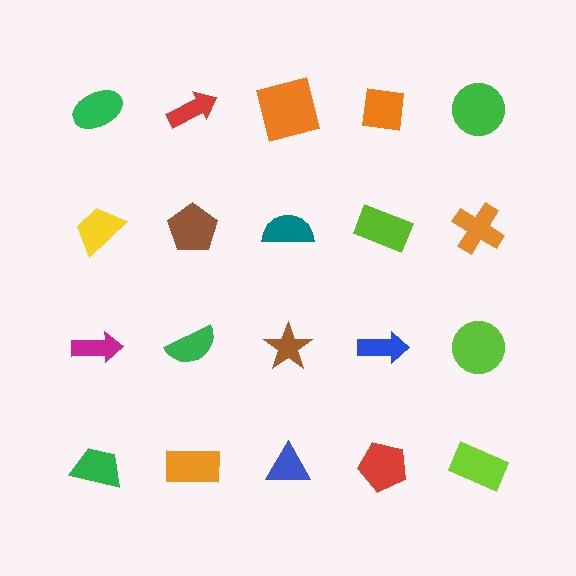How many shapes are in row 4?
5 shapes.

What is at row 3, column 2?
A green semicircle.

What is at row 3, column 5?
A lime circle.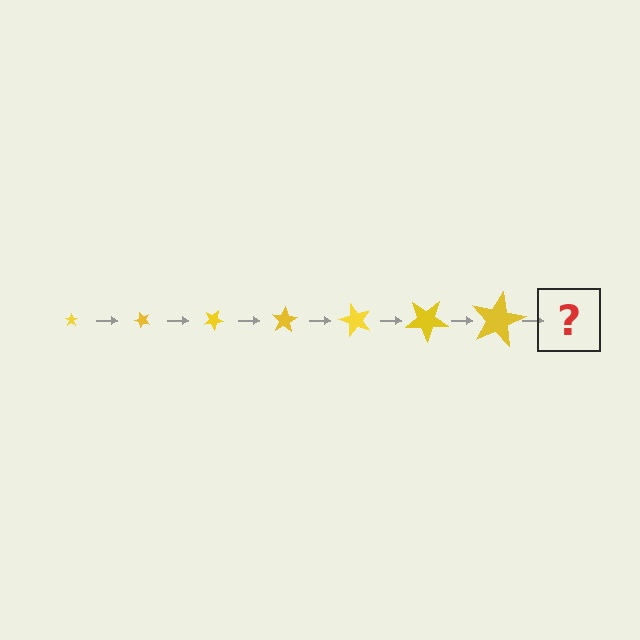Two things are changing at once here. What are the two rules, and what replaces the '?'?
The two rules are that the star grows larger each step and it rotates 50 degrees each step. The '?' should be a star, larger than the previous one and rotated 350 degrees from the start.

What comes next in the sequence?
The next element should be a star, larger than the previous one and rotated 350 degrees from the start.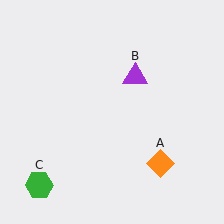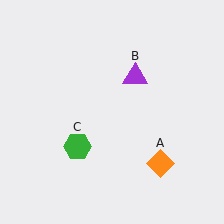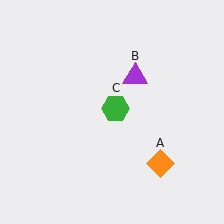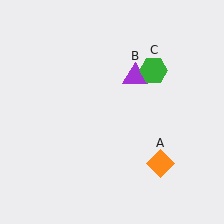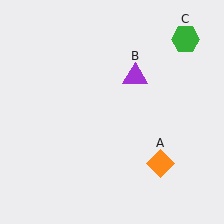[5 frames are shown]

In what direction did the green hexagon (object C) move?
The green hexagon (object C) moved up and to the right.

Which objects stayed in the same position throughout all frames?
Orange diamond (object A) and purple triangle (object B) remained stationary.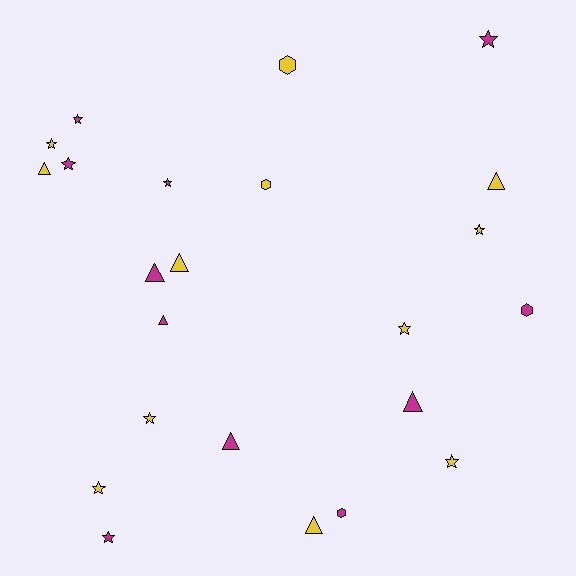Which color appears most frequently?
Yellow, with 12 objects.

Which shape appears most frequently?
Star, with 11 objects.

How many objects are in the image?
There are 23 objects.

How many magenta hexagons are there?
There are 2 magenta hexagons.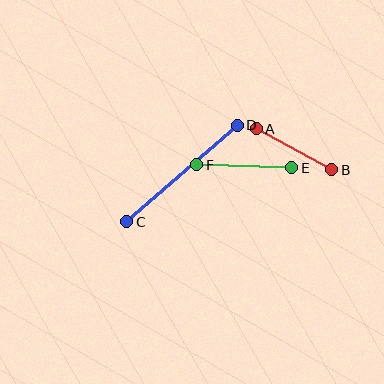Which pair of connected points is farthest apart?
Points C and D are farthest apart.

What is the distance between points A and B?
The distance is approximately 86 pixels.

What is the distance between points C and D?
The distance is approximately 147 pixels.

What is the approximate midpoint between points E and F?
The midpoint is at approximately (244, 166) pixels.